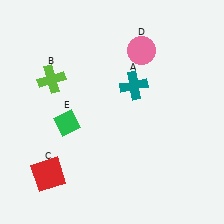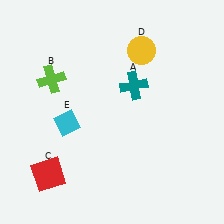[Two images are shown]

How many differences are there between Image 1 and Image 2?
There are 2 differences between the two images.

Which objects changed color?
D changed from pink to yellow. E changed from green to cyan.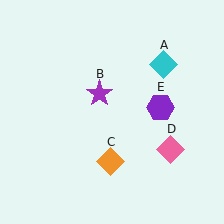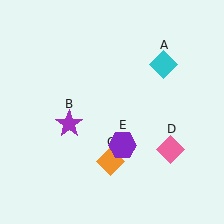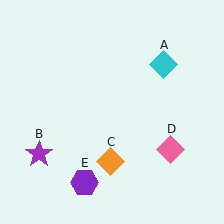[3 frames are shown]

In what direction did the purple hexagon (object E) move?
The purple hexagon (object E) moved down and to the left.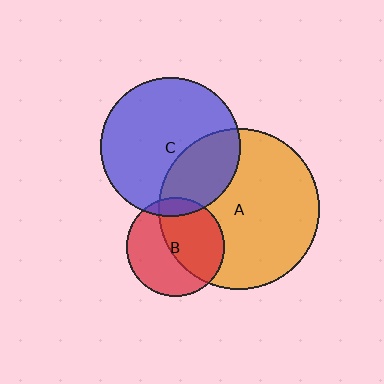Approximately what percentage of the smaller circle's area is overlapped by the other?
Approximately 50%.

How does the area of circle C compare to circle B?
Approximately 2.0 times.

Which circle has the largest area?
Circle A (orange).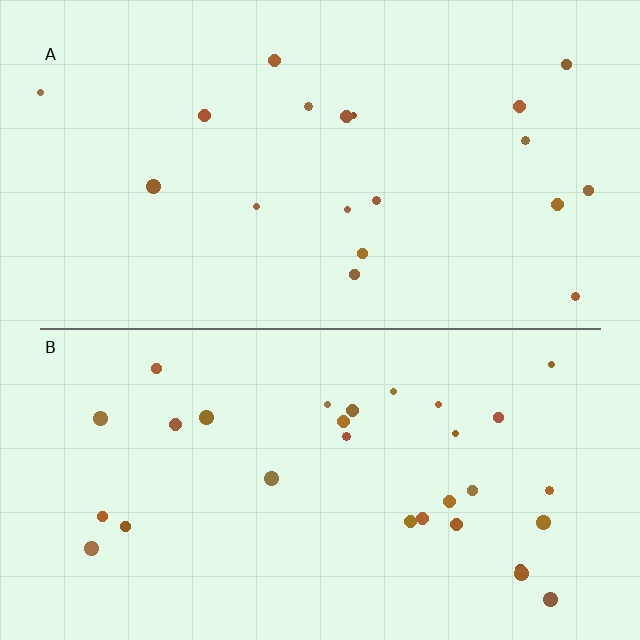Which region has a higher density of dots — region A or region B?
B (the bottom).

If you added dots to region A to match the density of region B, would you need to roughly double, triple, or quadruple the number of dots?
Approximately double.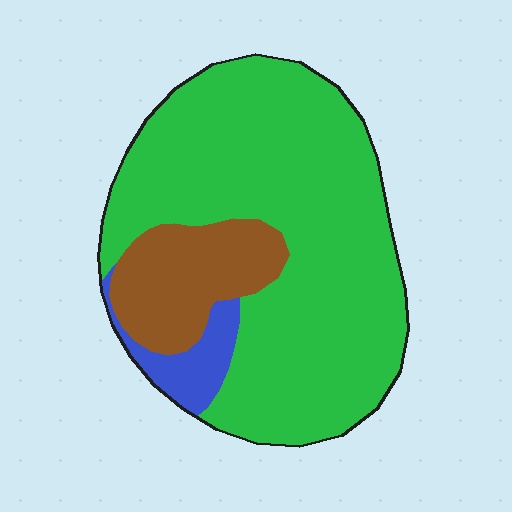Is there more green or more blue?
Green.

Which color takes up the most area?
Green, at roughly 75%.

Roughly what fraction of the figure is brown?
Brown takes up about one sixth (1/6) of the figure.